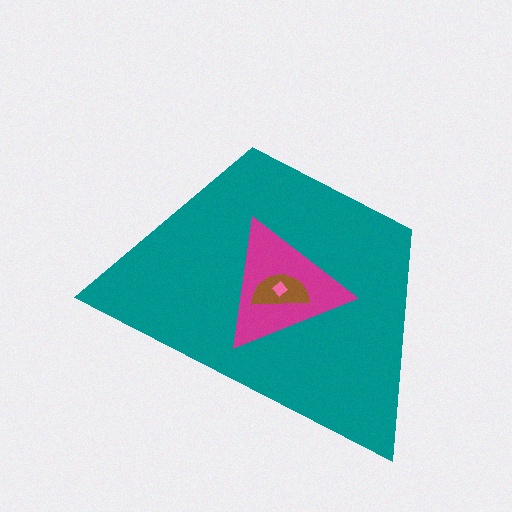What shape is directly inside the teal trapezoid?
The magenta triangle.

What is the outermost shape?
The teal trapezoid.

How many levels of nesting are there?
4.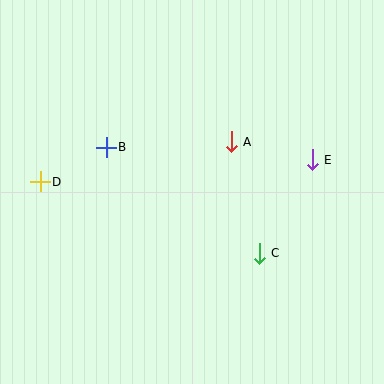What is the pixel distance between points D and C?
The distance between D and C is 231 pixels.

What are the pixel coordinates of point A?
Point A is at (231, 142).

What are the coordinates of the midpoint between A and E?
The midpoint between A and E is at (272, 151).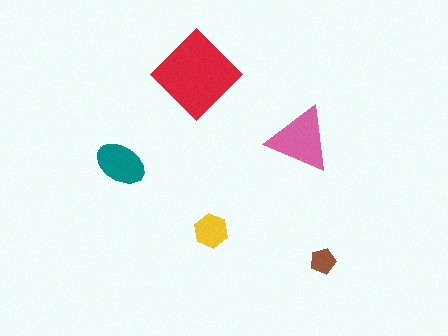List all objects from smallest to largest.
The brown pentagon, the yellow hexagon, the teal ellipse, the pink triangle, the red diamond.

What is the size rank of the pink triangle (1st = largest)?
2nd.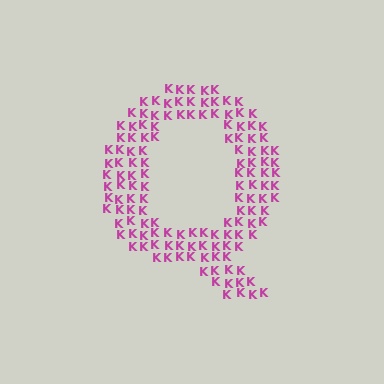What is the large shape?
The large shape is the letter Q.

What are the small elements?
The small elements are letter K's.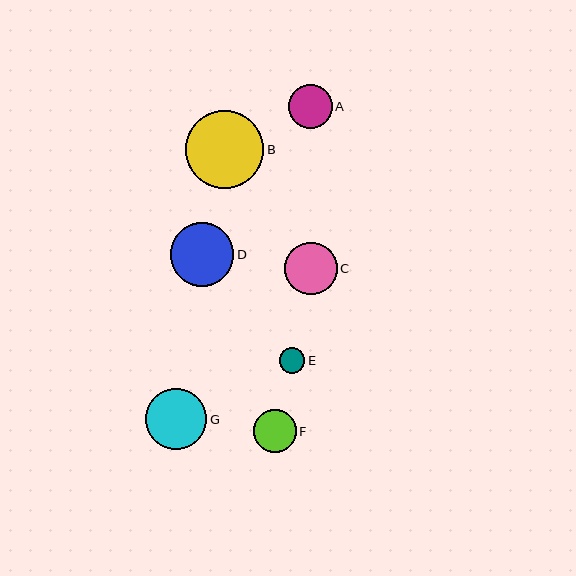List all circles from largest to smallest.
From largest to smallest: B, D, G, C, A, F, E.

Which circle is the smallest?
Circle E is the smallest with a size of approximately 26 pixels.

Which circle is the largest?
Circle B is the largest with a size of approximately 78 pixels.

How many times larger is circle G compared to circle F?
Circle G is approximately 1.4 times the size of circle F.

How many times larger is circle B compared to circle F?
Circle B is approximately 1.8 times the size of circle F.